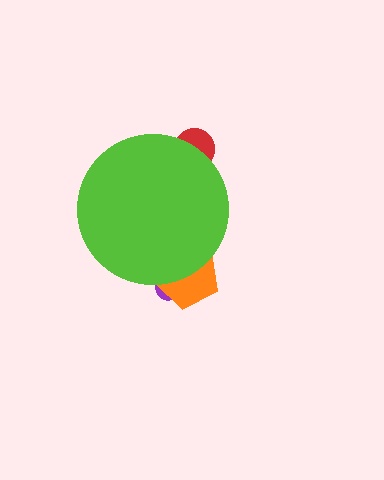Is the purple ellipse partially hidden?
Yes, the purple ellipse is partially hidden behind the lime circle.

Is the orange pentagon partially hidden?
Yes, the orange pentagon is partially hidden behind the lime circle.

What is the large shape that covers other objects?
A lime circle.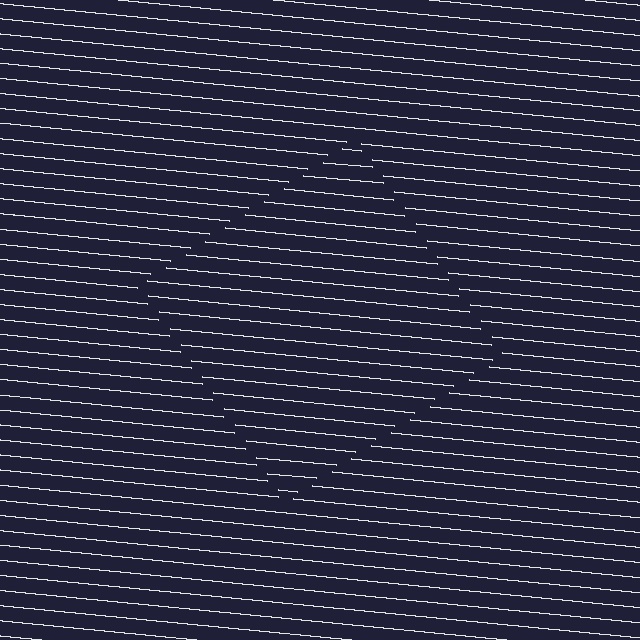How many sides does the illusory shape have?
4 sides — the line-ends trace a square.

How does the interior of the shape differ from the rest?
The interior of the shape contains the same grating, shifted by half a period — the contour is defined by the phase discontinuity where line-ends from the inner and outer gratings abut.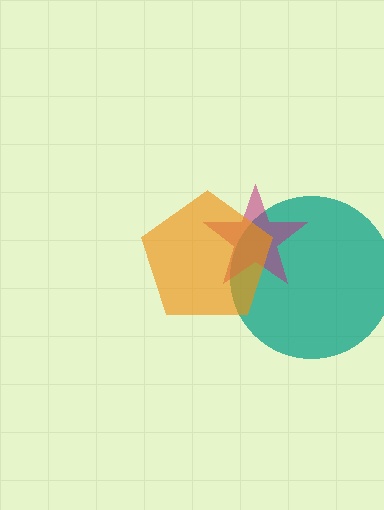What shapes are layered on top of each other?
The layered shapes are: a teal circle, a magenta star, an orange pentagon.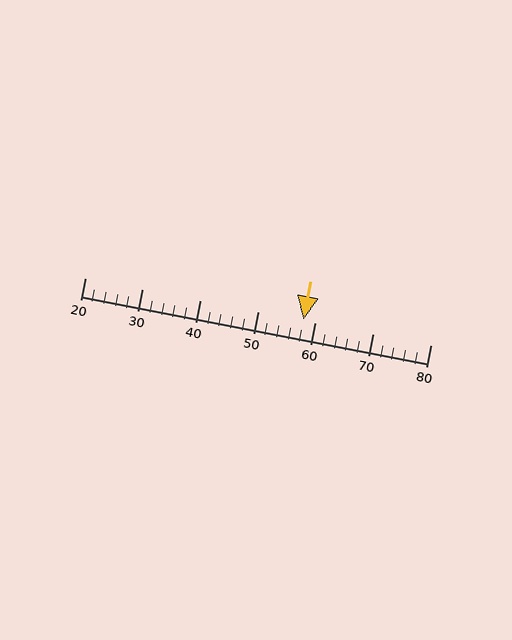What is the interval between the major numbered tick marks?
The major tick marks are spaced 10 units apart.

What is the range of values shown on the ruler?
The ruler shows values from 20 to 80.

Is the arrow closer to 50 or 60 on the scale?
The arrow is closer to 60.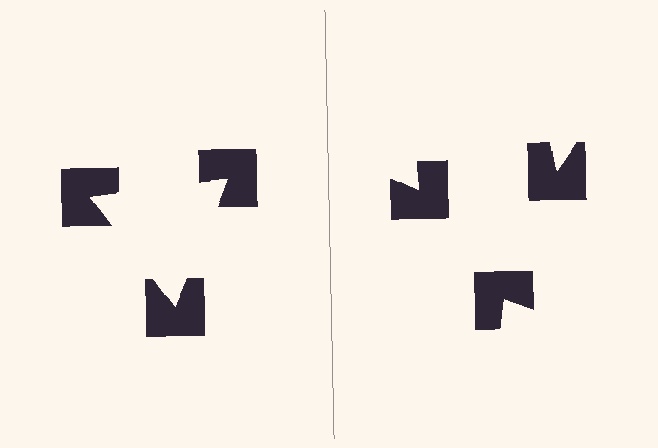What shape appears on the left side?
An illusory triangle.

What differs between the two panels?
The notched squares are positioned identically on both sides; only the wedge orientations differ. On the left they align to a triangle; on the right they are misaligned.